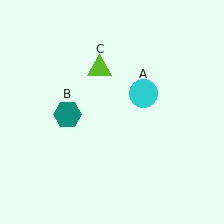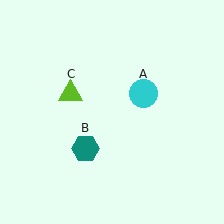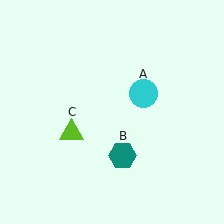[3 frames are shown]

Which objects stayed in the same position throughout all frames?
Cyan circle (object A) remained stationary.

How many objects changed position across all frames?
2 objects changed position: teal hexagon (object B), lime triangle (object C).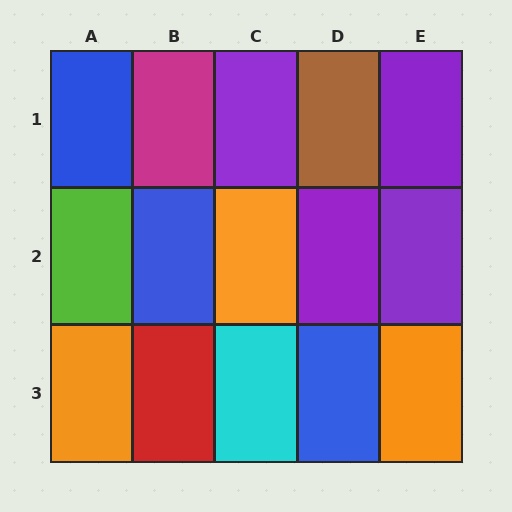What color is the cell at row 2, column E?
Purple.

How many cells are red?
1 cell is red.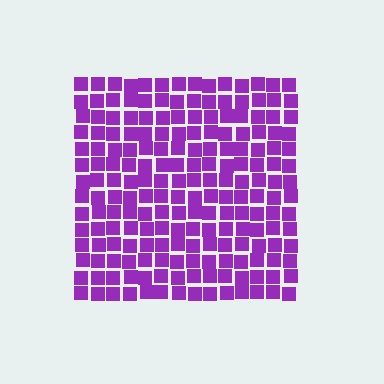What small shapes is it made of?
It is made of small squares.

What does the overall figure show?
The overall figure shows a square.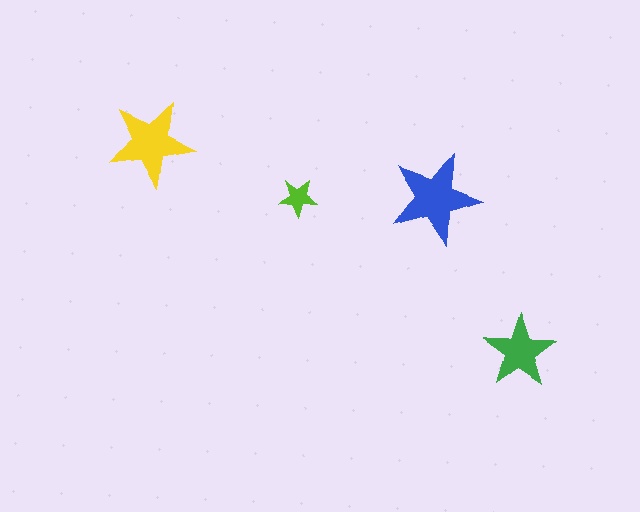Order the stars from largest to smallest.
the blue one, the yellow one, the green one, the lime one.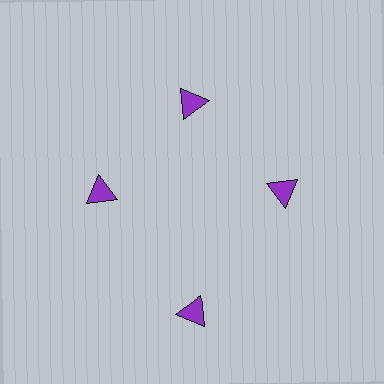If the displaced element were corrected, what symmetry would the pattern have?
It would have 4-fold rotational symmetry — the pattern would map onto itself every 90 degrees.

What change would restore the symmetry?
The symmetry would be restored by moving it inward, back onto the ring so that all 4 triangles sit at equal angles and equal distance from the center.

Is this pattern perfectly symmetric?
No. The 4 purple triangles are arranged in a ring, but one element near the 6 o'clock position is pushed outward from the center, breaking the 4-fold rotational symmetry.